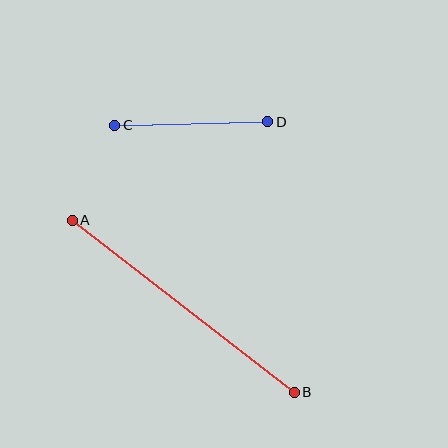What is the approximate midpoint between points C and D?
The midpoint is at approximately (191, 123) pixels.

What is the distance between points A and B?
The distance is approximately 281 pixels.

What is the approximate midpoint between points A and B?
The midpoint is at approximately (183, 306) pixels.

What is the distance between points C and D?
The distance is approximately 153 pixels.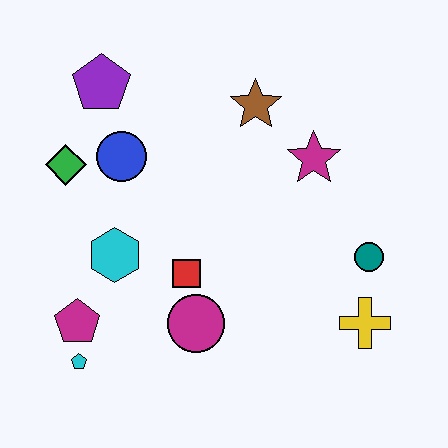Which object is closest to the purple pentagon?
The blue circle is closest to the purple pentagon.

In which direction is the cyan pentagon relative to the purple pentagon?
The cyan pentagon is below the purple pentagon.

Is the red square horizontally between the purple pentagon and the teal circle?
Yes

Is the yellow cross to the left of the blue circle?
No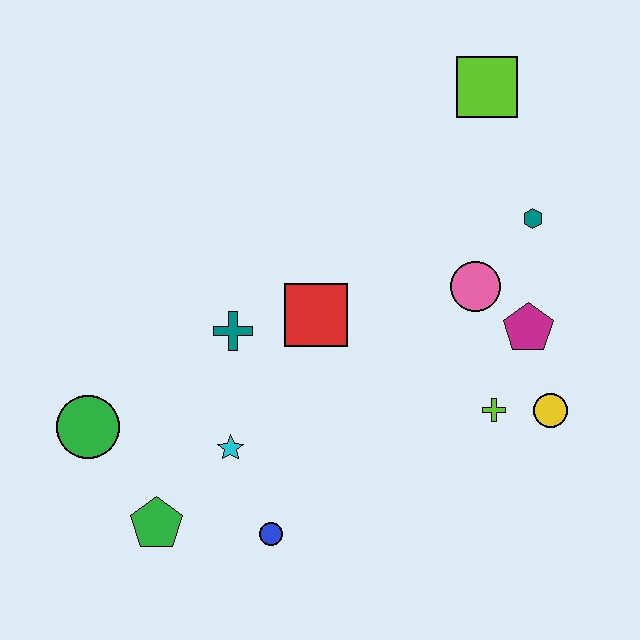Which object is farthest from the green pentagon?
The lime square is farthest from the green pentagon.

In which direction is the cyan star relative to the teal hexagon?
The cyan star is to the left of the teal hexagon.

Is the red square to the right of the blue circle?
Yes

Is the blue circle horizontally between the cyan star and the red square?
Yes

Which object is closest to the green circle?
The green pentagon is closest to the green circle.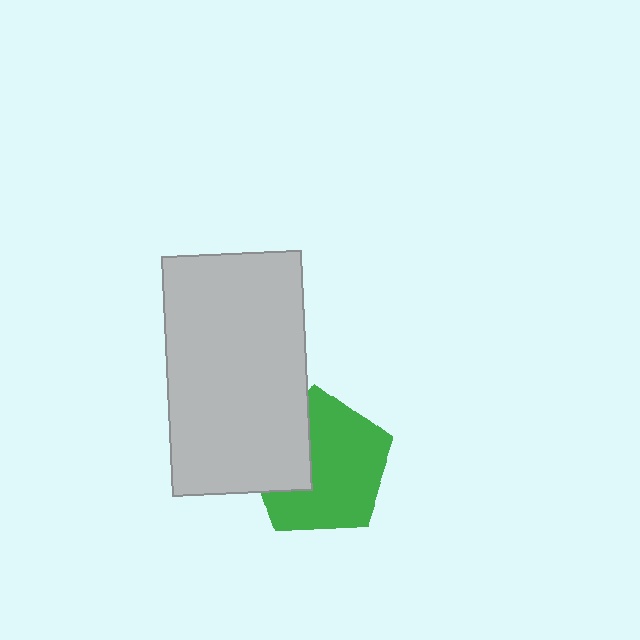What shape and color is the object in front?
The object in front is a light gray rectangle.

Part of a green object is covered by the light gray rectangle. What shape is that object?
It is a pentagon.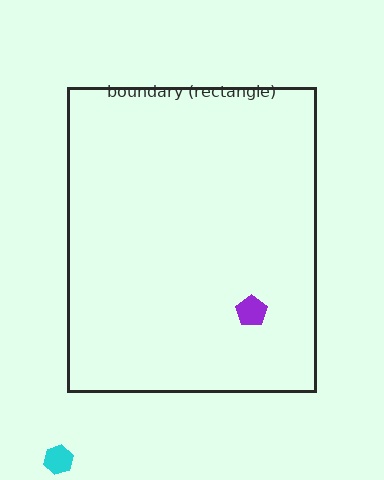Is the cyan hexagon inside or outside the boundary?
Outside.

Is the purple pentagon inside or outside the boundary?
Inside.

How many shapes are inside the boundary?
1 inside, 1 outside.